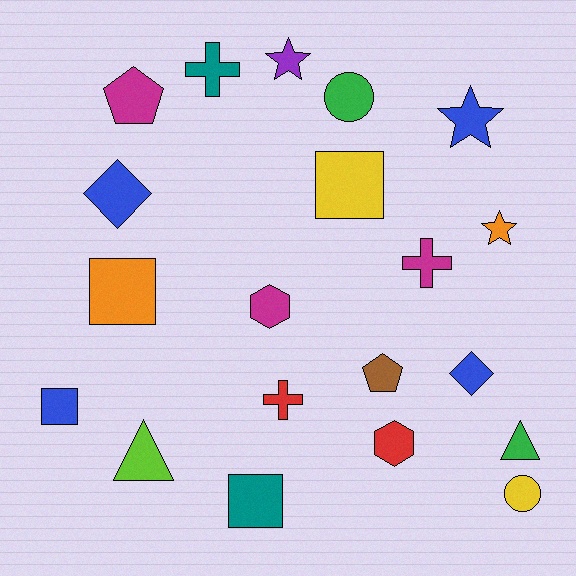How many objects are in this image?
There are 20 objects.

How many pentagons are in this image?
There are 2 pentagons.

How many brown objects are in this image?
There is 1 brown object.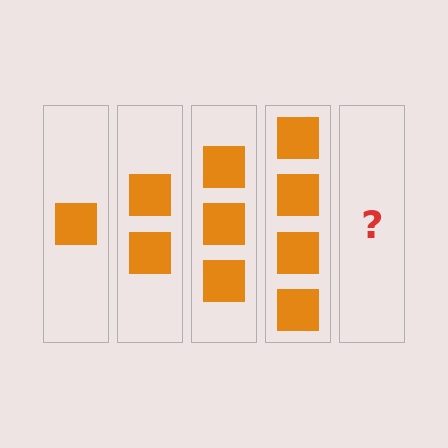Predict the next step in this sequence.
The next step is 5 squares.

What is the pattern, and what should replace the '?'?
The pattern is that each step adds one more square. The '?' should be 5 squares.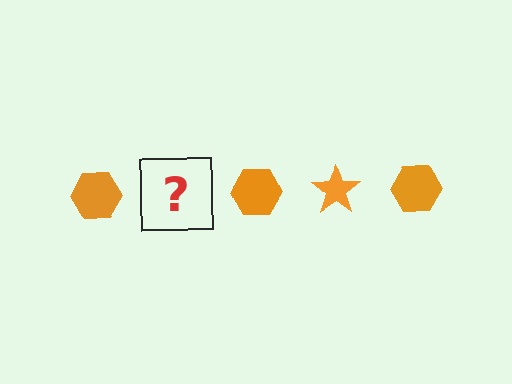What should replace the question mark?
The question mark should be replaced with an orange star.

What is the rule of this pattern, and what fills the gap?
The rule is that the pattern cycles through hexagon, star shapes in orange. The gap should be filled with an orange star.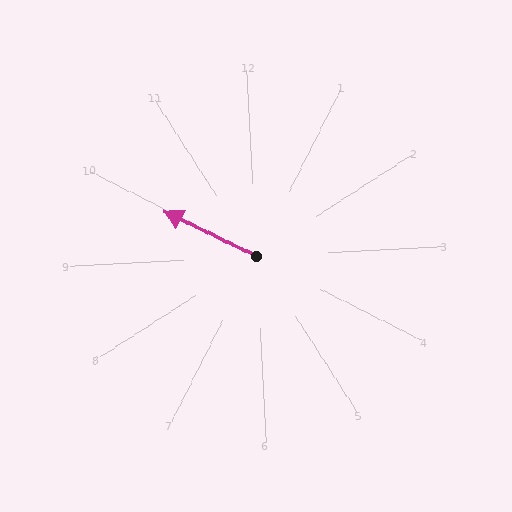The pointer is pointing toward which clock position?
Roughly 10 o'clock.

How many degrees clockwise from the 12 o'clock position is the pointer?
Approximately 299 degrees.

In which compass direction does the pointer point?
Northwest.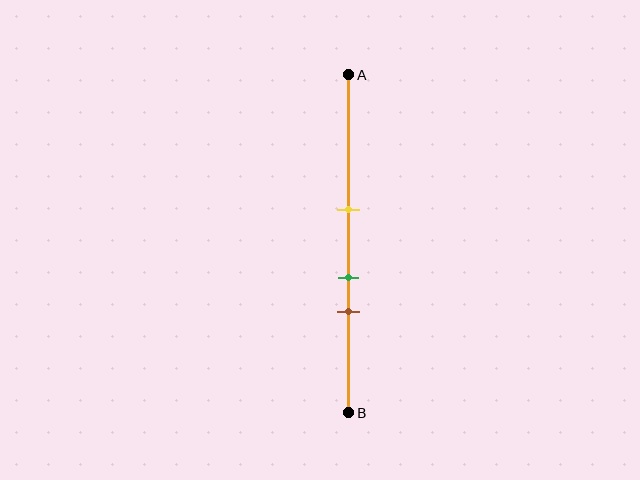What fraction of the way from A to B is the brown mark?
The brown mark is approximately 70% (0.7) of the way from A to B.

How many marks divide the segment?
There are 3 marks dividing the segment.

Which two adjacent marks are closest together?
The green and brown marks are the closest adjacent pair.